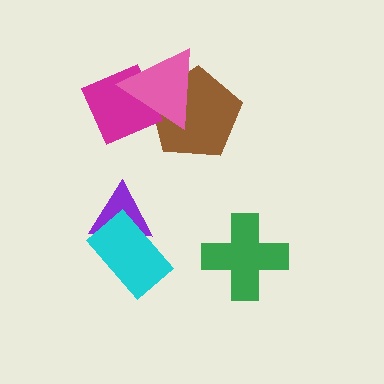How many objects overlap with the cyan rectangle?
1 object overlaps with the cyan rectangle.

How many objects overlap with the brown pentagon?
2 objects overlap with the brown pentagon.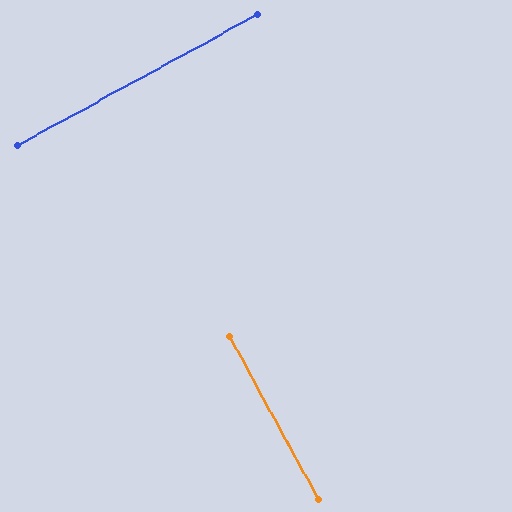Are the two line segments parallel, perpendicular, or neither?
Perpendicular — they meet at approximately 90°.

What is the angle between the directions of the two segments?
Approximately 90 degrees.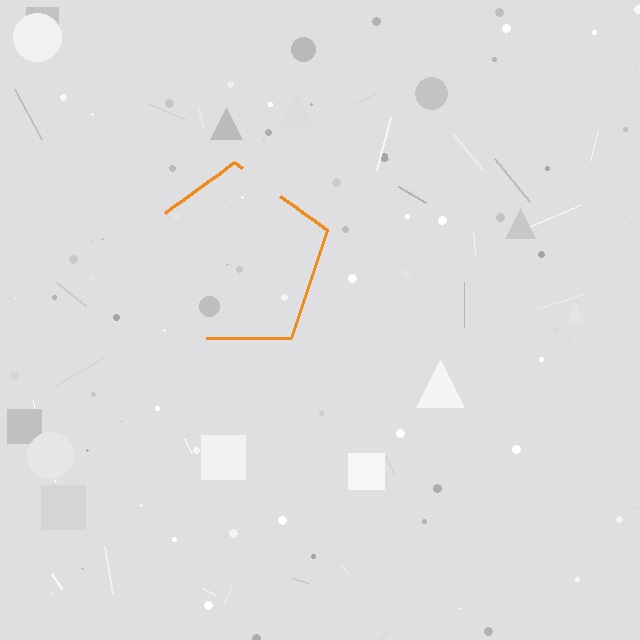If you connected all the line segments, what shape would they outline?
They would outline a pentagon.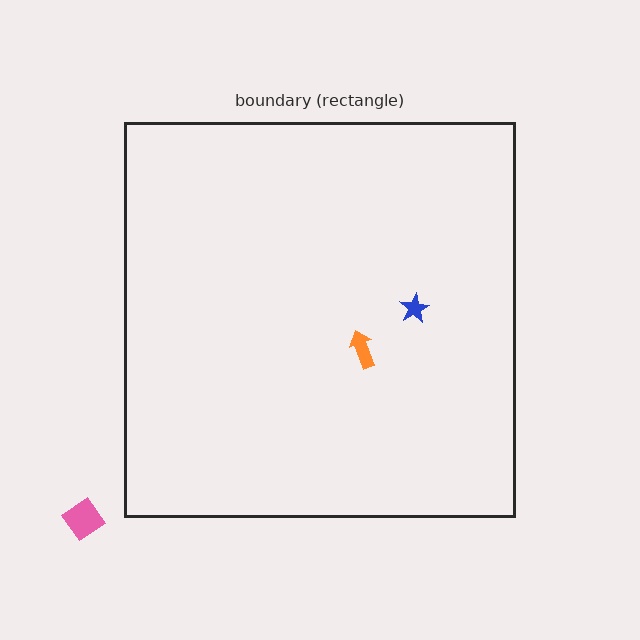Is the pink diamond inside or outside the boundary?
Outside.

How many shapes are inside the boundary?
2 inside, 1 outside.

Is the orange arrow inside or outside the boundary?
Inside.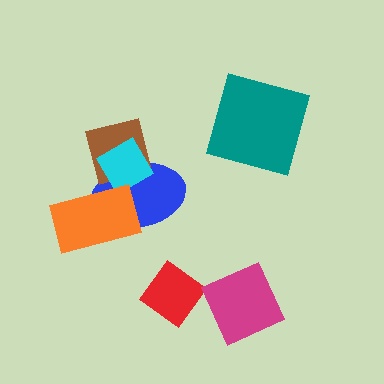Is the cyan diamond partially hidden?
Yes, it is partially covered by another shape.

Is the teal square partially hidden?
No, no other shape covers it.